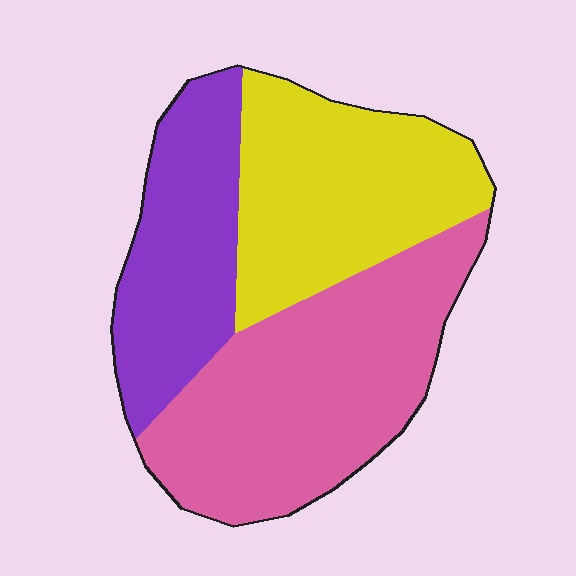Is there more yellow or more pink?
Pink.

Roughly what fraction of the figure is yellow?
Yellow covers roughly 30% of the figure.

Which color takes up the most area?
Pink, at roughly 40%.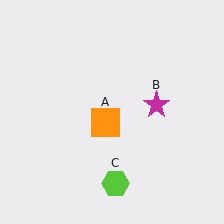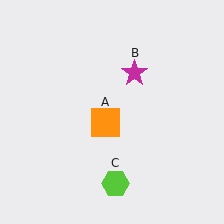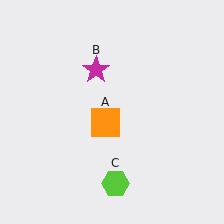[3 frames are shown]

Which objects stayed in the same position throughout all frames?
Orange square (object A) and lime hexagon (object C) remained stationary.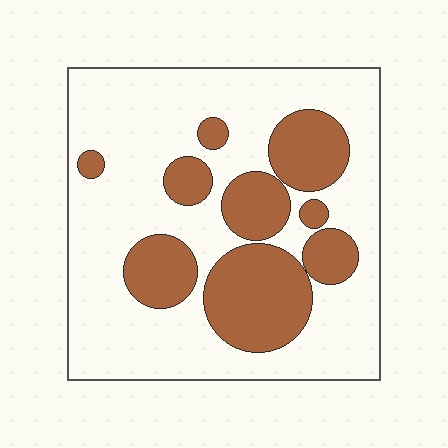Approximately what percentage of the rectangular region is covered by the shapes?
Approximately 30%.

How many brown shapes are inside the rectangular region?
9.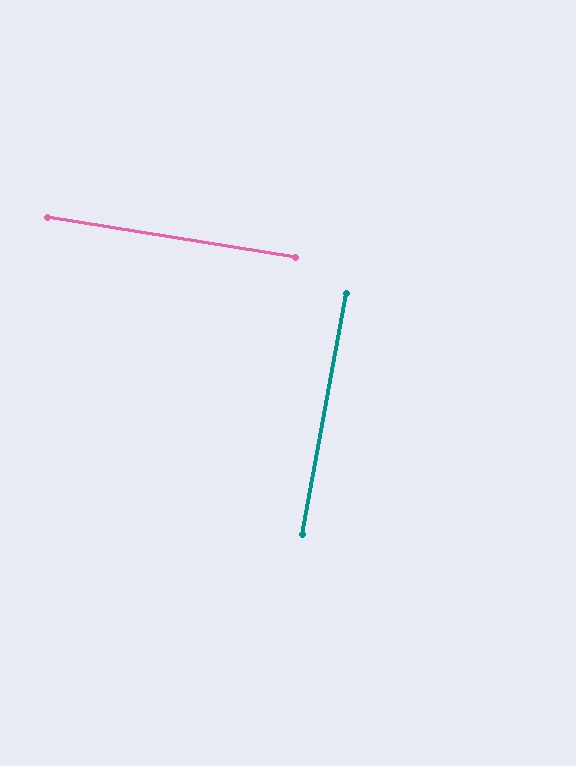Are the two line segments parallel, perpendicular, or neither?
Perpendicular — they meet at approximately 89°.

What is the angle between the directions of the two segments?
Approximately 89 degrees.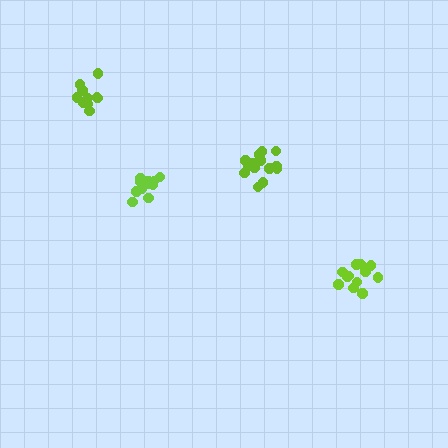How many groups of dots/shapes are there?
There are 4 groups.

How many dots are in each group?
Group 1: 12 dots, Group 2: 10 dots, Group 3: 15 dots, Group 4: 12 dots (49 total).